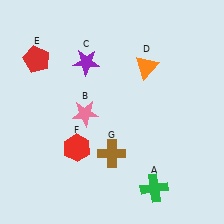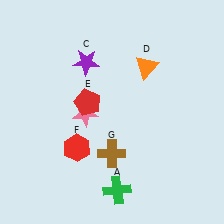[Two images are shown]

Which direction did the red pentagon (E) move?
The red pentagon (E) moved right.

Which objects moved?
The objects that moved are: the green cross (A), the red pentagon (E).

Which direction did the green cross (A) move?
The green cross (A) moved left.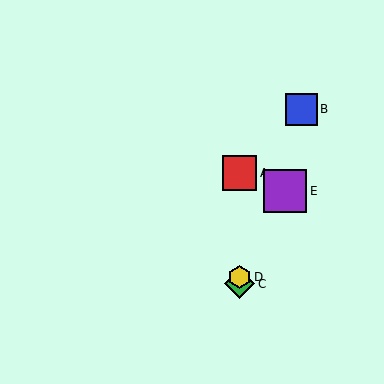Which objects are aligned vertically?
Objects A, C, D are aligned vertically.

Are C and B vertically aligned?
No, C is at x≈240 and B is at x≈301.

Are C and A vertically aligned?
Yes, both are at x≈240.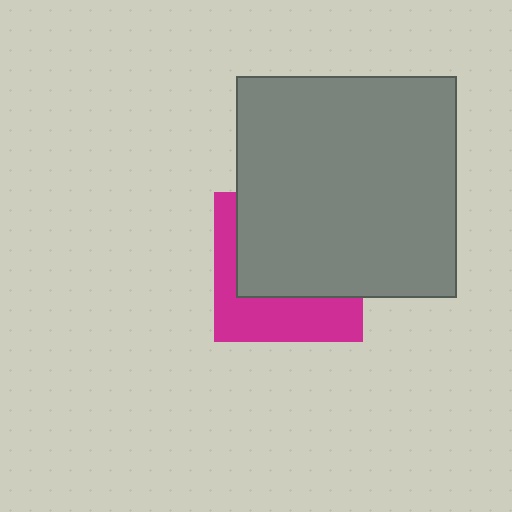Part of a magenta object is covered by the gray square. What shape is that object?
It is a square.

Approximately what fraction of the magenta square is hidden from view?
Roughly 60% of the magenta square is hidden behind the gray square.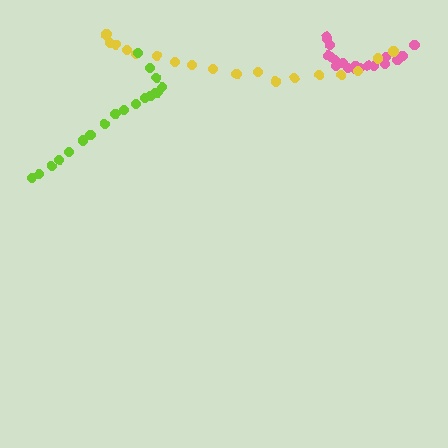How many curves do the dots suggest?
There are 3 distinct paths.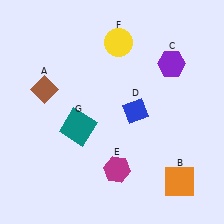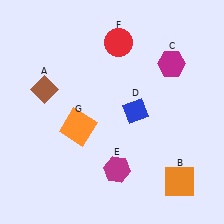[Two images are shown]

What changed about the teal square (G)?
In Image 1, G is teal. In Image 2, it changed to orange.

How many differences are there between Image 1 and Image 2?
There are 3 differences between the two images.